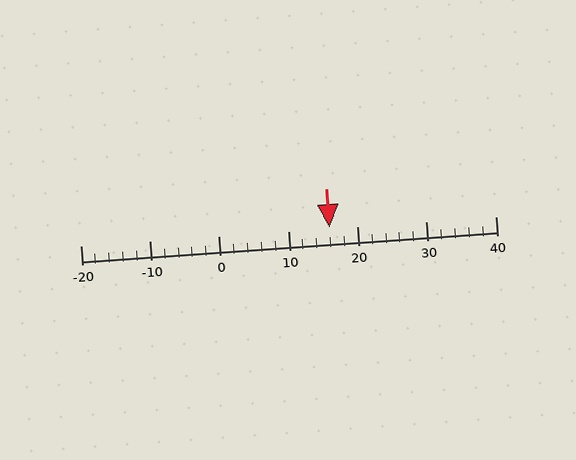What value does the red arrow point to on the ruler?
The red arrow points to approximately 16.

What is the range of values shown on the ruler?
The ruler shows values from -20 to 40.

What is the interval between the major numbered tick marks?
The major tick marks are spaced 10 units apart.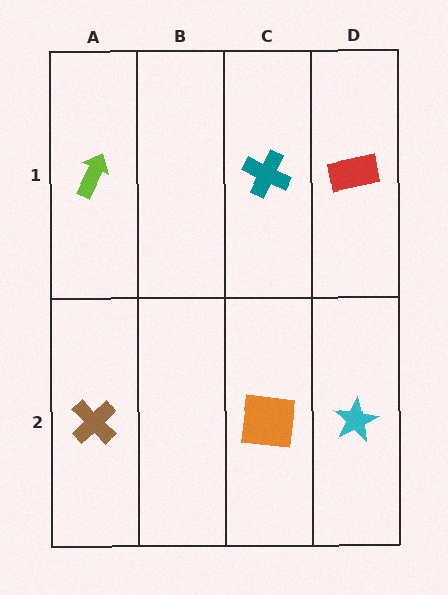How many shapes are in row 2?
3 shapes.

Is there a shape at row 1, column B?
No, that cell is empty.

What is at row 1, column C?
A teal cross.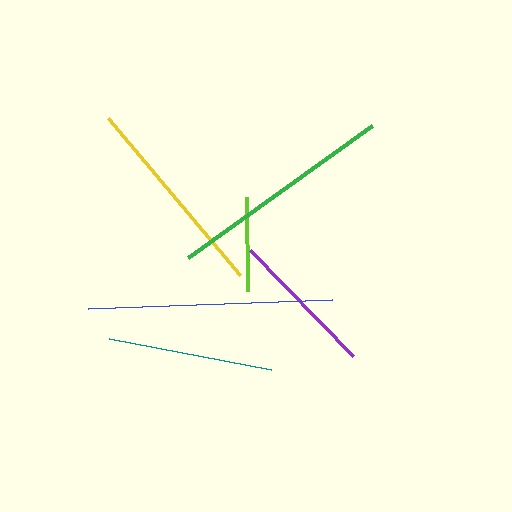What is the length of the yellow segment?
The yellow segment is approximately 205 pixels long.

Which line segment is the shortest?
The lime line is the shortest at approximately 94 pixels.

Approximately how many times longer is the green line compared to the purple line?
The green line is approximately 1.5 times the length of the purple line.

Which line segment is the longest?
The blue line is the longest at approximately 244 pixels.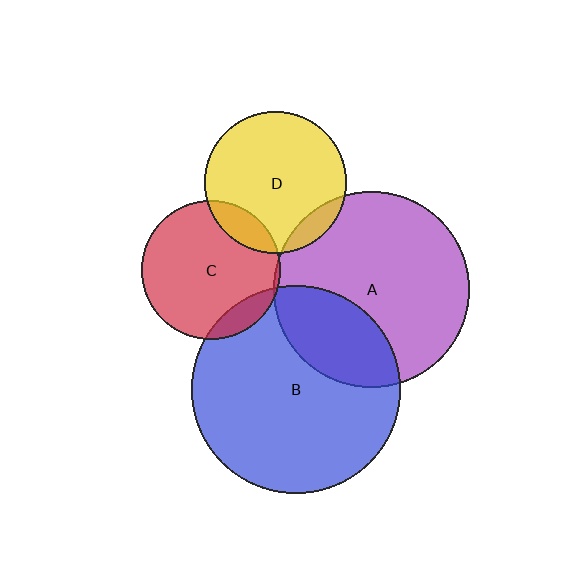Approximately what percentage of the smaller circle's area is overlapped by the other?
Approximately 10%.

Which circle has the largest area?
Circle B (blue).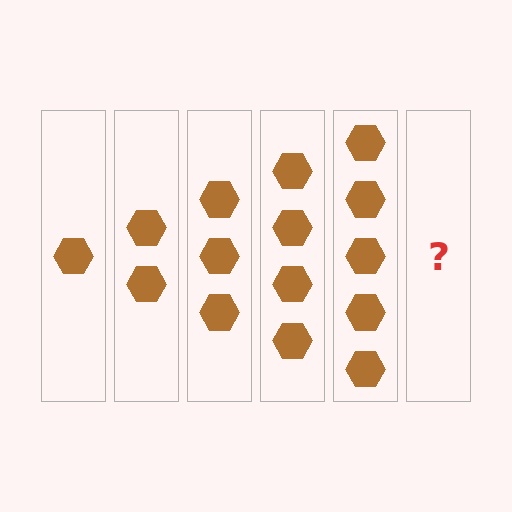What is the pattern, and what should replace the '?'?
The pattern is that each step adds one more hexagon. The '?' should be 6 hexagons.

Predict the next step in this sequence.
The next step is 6 hexagons.